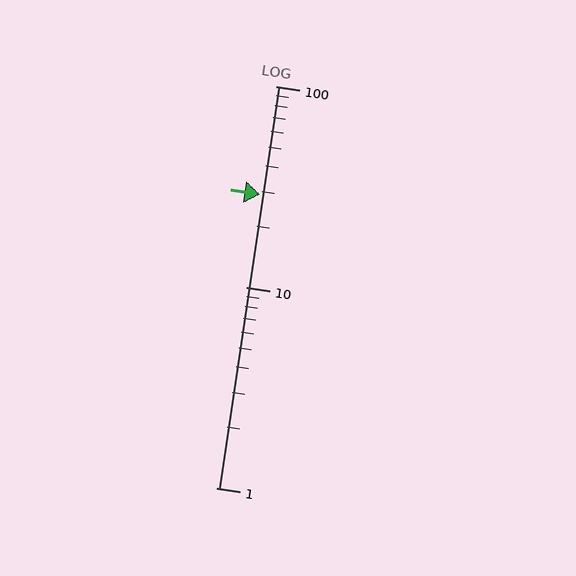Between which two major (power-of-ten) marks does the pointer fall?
The pointer is between 10 and 100.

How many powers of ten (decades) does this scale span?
The scale spans 2 decades, from 1 to 100.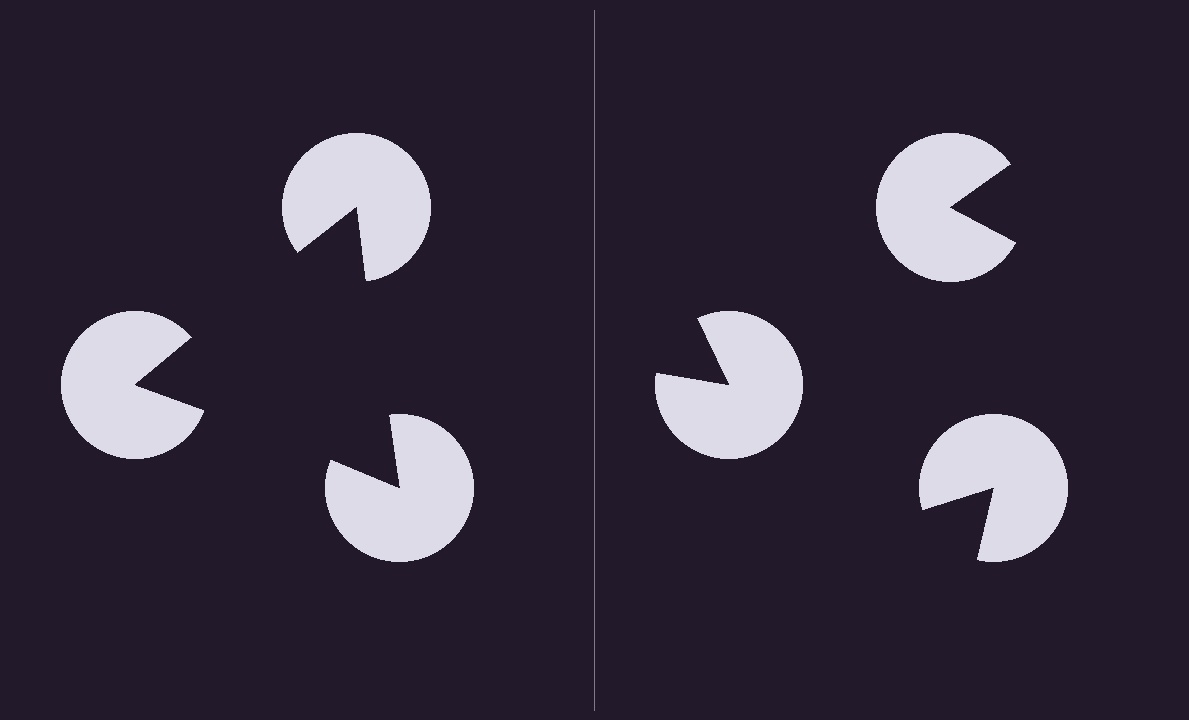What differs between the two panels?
The pac-man discs are positioned identically on both sides; only the wedge orientations differ. On the left they align to a triangle; on the right they are misaligned.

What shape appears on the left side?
An illusory triangle.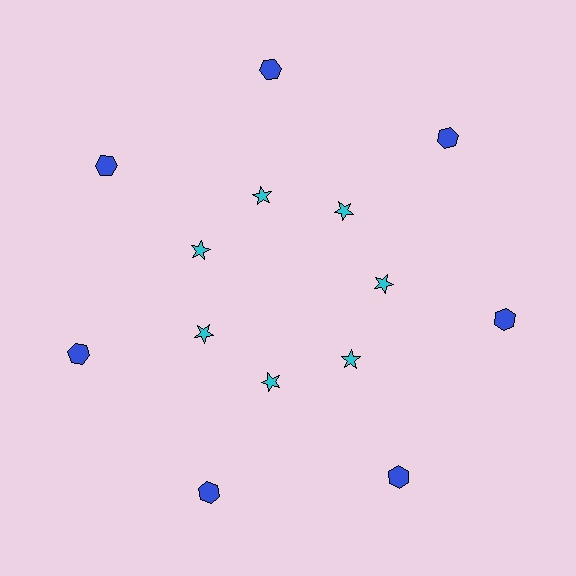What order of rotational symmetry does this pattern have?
This pattern has 7-fold rotational symmetry.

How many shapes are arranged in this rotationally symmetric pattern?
There are 14 shapes, arranged in 7 groups of 2.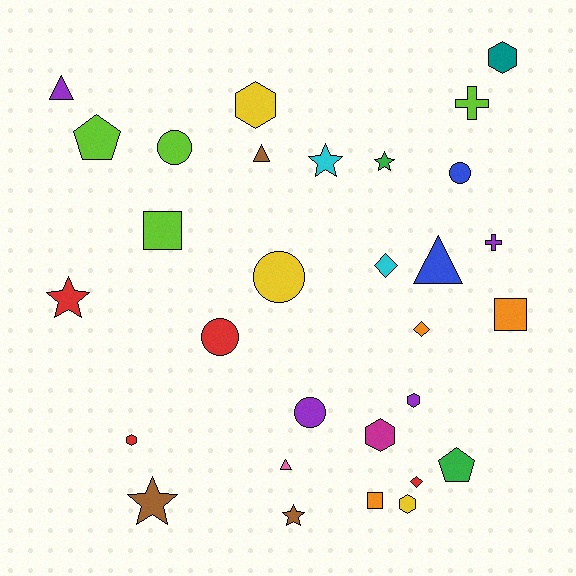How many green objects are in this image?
There are 2 green objects.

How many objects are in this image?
There are 30 objects.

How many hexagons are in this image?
There are 6 hexagons.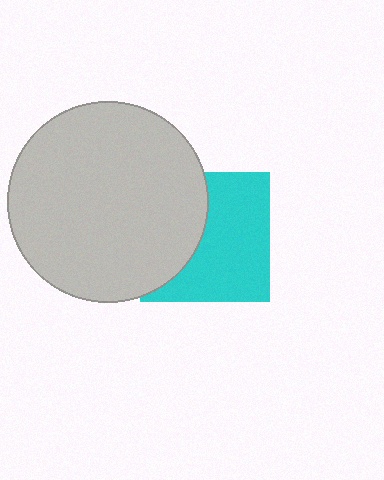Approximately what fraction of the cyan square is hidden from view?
Roughly 41% of the cyan square is hidden behind the light gray circle.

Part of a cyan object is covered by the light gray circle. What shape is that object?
It is a square.